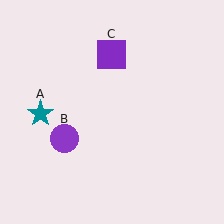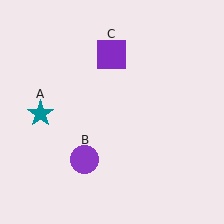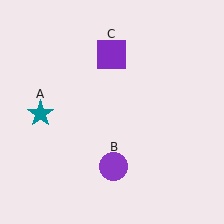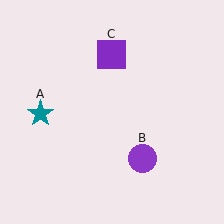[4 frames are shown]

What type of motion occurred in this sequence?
The purple circle (object B) rotated counterclockwise around the center of the scene.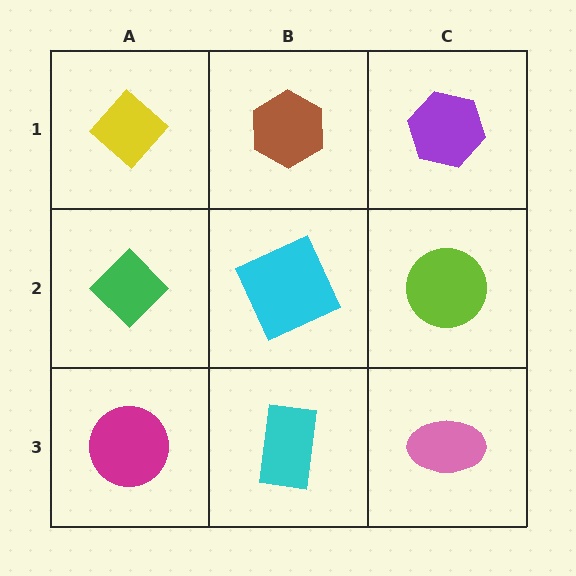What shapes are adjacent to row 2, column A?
A yellow diamond (row 1, column A), a magenta circle (row 3, column A), a cyan square (row 2, column B).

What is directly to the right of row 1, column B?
A purple hexagon.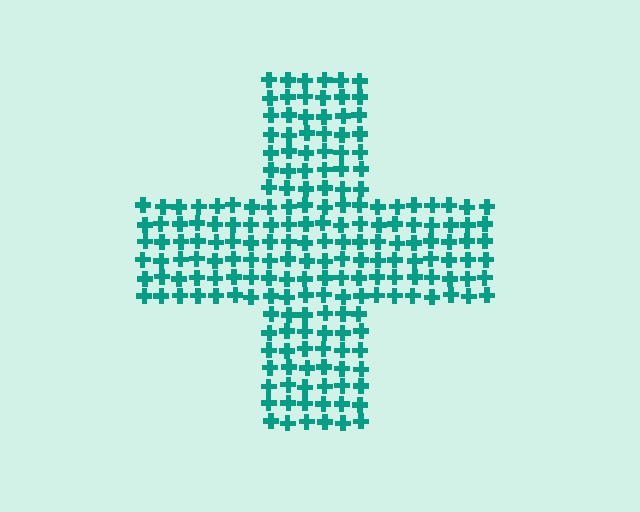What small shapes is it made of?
It is made of small crosses.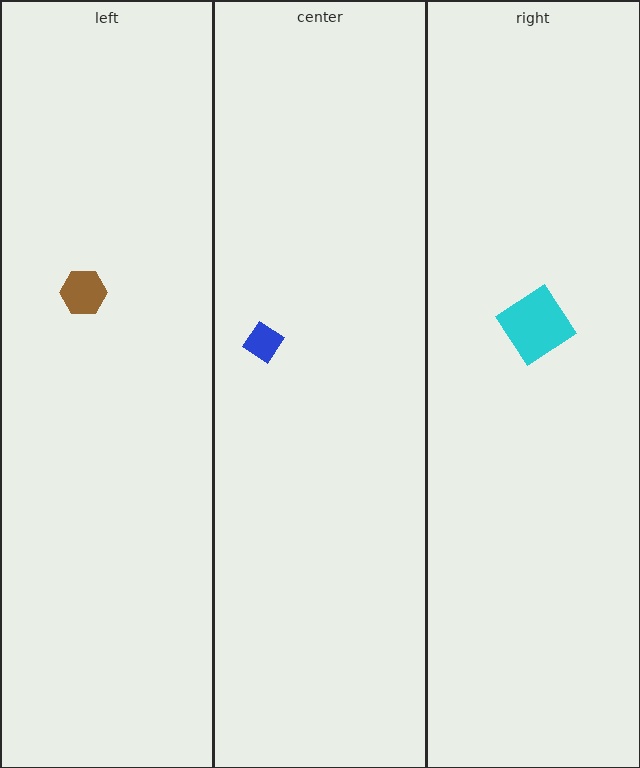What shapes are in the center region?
The blue diamond.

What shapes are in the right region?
The cyan diamond.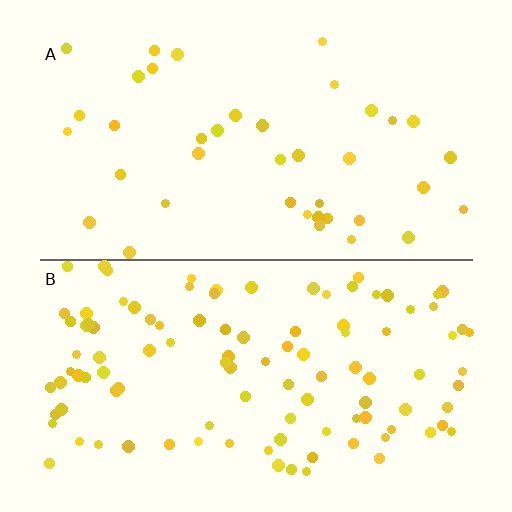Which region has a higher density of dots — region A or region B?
B (the bottom).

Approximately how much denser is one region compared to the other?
Approximately 2.7× — region B over region A.